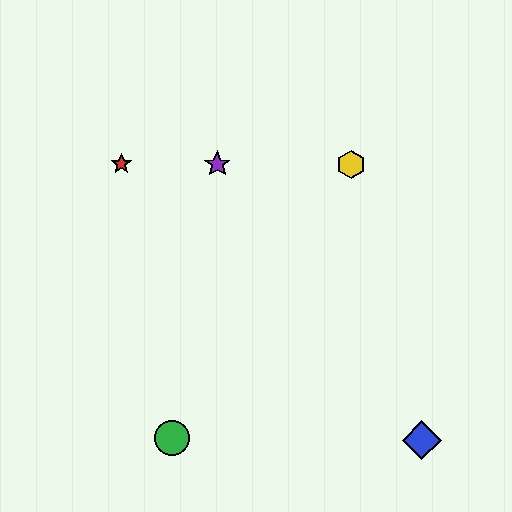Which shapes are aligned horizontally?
The red star, the yellow hexagon, the purple star are aligned horizontally.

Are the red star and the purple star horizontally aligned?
Yes, both are at y≈164.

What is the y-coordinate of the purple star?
The purple star is at y≈164.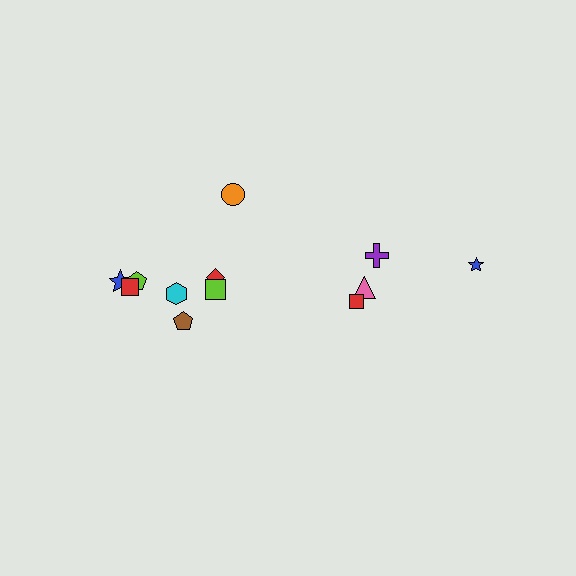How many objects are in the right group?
There are 4 objects.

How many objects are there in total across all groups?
There are 12 objects.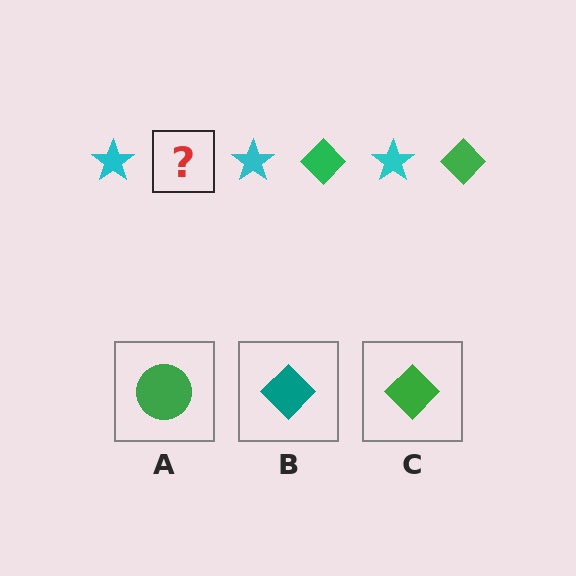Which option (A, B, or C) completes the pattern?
C.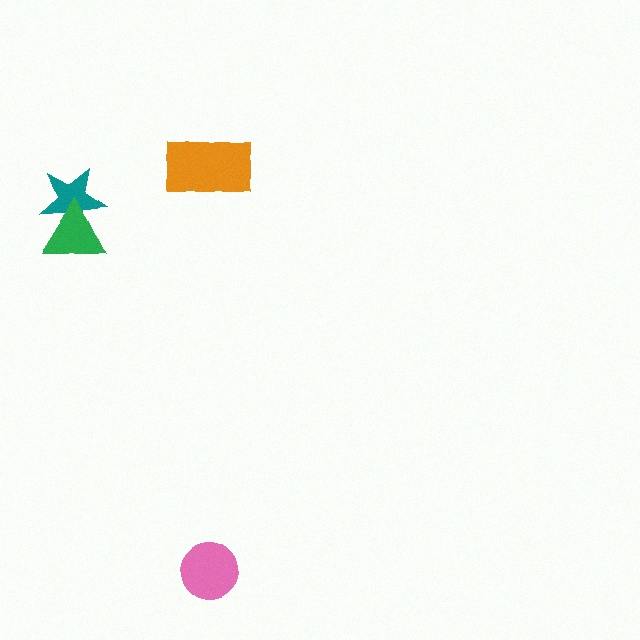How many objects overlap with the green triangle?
1 object overlaps with the green triangle.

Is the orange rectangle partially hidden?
No, no other shape covers it.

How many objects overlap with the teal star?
1 object overlaps with the teal star.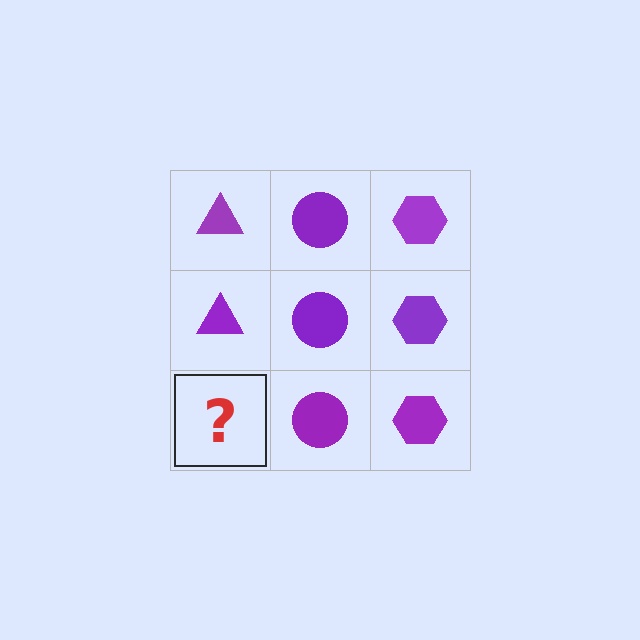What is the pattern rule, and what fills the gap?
The rule is that each column has a consistent shape. The gap should be filled with a purple triangle.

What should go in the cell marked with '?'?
The missing cell should contain a purple triangle.